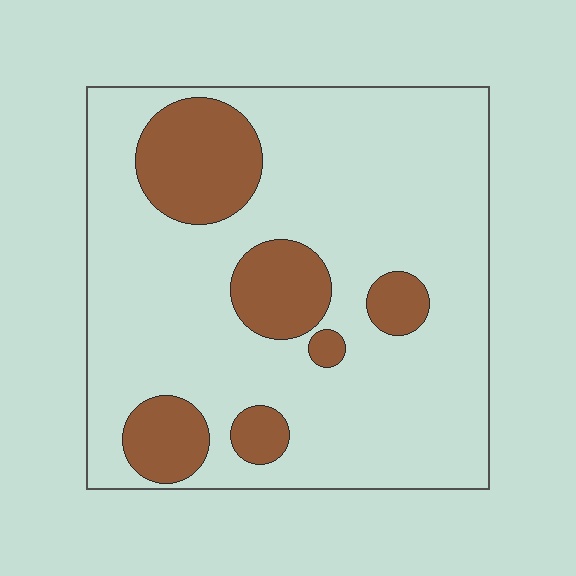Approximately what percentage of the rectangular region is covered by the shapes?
Approximately 20%.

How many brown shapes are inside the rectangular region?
6.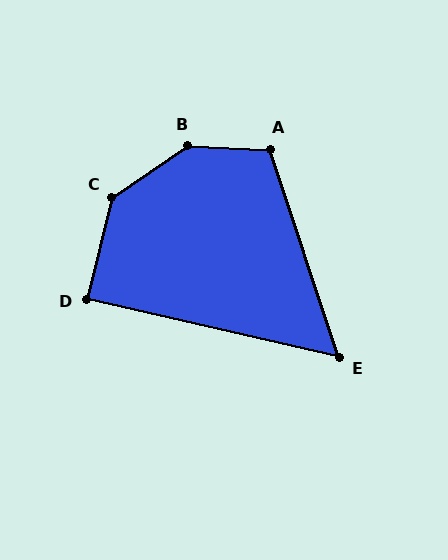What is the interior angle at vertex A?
Approximately 111 degrees (obtuse).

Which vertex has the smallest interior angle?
E, at approximately 59 degrees.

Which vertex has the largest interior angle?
B, at approximately 143 degrees.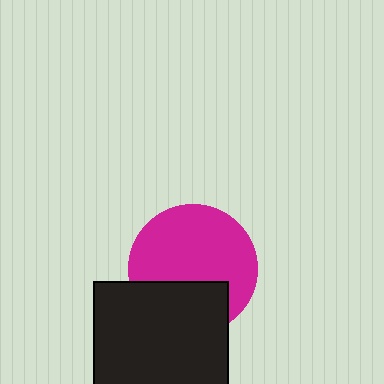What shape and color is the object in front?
The object in front is a black rectangle.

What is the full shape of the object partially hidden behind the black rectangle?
The partially hidden object is a magenta circle.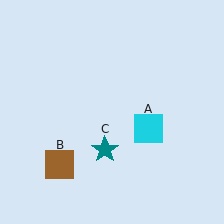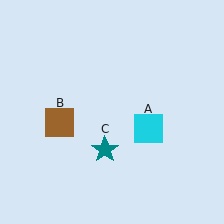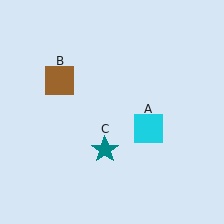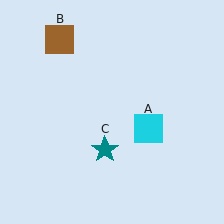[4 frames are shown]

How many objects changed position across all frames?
1 object changed position: brown square (object B).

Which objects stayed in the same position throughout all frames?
Cyan square (object A) and teal star (object C) remained stationary.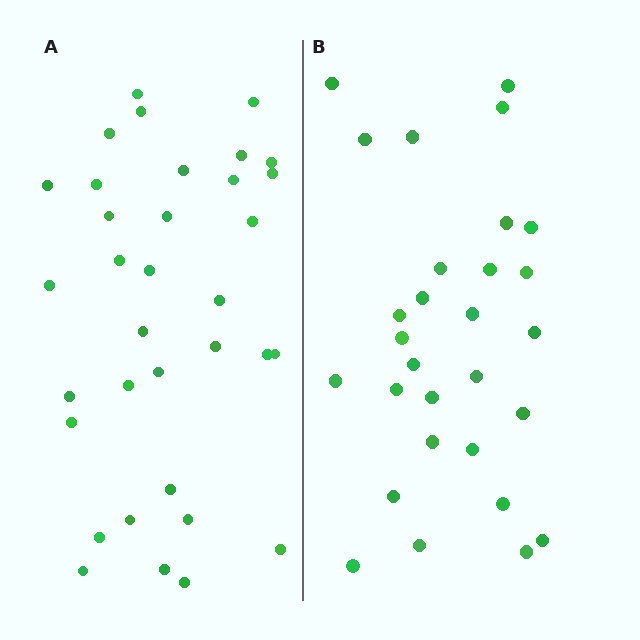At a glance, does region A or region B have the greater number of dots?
Region A (the left region) has more dots.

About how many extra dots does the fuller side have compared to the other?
Region A has about 5 more dots than region B.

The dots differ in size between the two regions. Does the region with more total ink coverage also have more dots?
No. Region B has more total ink coverage because its dots are larger, but region A actually contains more individual dots. Total area can be misleading — the number of items is what matters here.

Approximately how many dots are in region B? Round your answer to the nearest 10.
About 30 dots. (The exact count is 29, which rounds to 30.)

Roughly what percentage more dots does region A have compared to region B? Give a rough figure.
About 15% more.